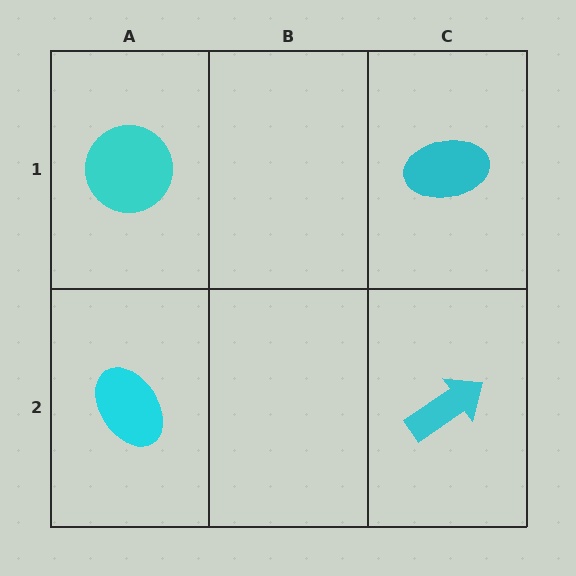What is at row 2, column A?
A cyan ellipse.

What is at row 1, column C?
A cyan ellipse.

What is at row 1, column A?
A cyan circle.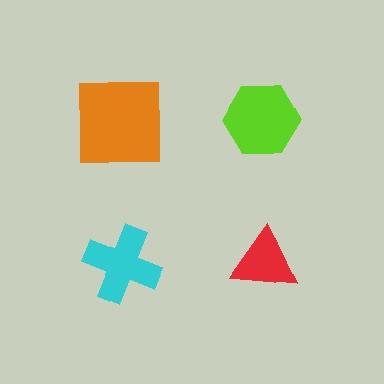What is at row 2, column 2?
A red triangle.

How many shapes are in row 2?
2 shapes.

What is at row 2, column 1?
A cyan cross.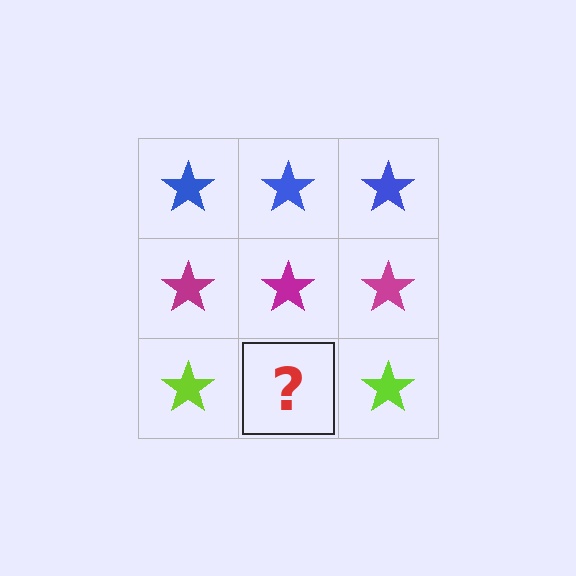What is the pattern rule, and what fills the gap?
The rule is that each row has a consistent color. The gap should be filled with a lime star.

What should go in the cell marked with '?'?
The missing cell should contain a lime star.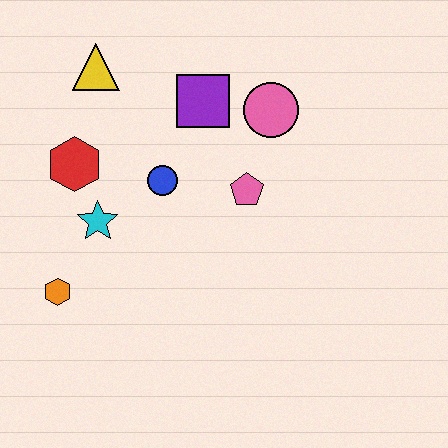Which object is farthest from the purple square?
The orange hexagon is farthest from the purple square.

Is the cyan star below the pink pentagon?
Yes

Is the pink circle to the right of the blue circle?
Yes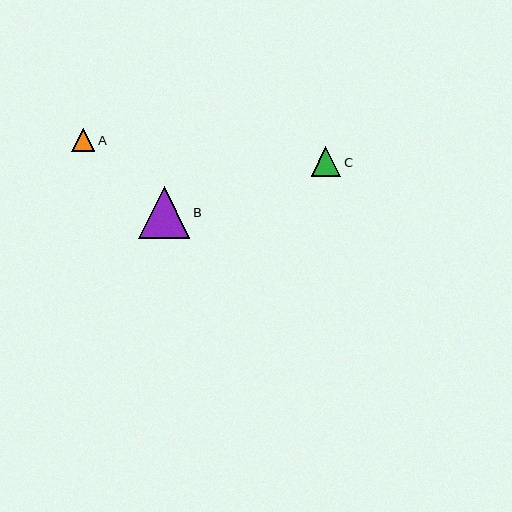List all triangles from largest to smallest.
From largest to smallest: B, C, A.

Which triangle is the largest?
Triangle B is the largest with a size of approximately 52 pixels.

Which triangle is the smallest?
Triangle A is the smallest with a size of approximately 23 pixels.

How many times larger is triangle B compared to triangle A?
Triangle B is approximately 2.2 times the size of triangle A.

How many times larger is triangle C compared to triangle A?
Triangle C is approximately 1.3 times the size of triangle A.